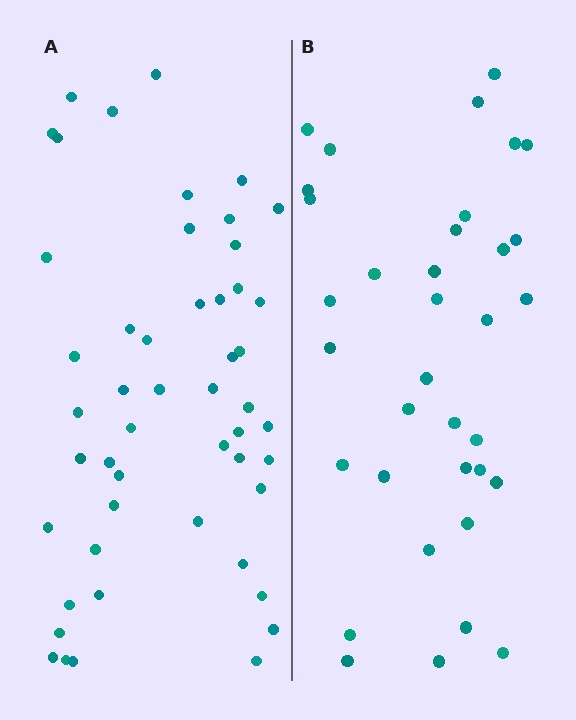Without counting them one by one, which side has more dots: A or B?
Region A (the left region) has more dots.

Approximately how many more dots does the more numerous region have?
Region A has approximately 15 more dots than region B.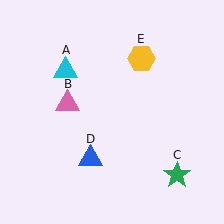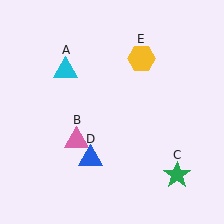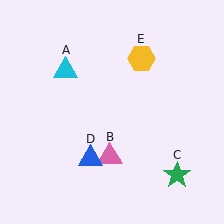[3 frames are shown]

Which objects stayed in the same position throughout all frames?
Cyan triangle (object A) and green star (object C) and blue triangle (object D) and yellow hexagon (object E) remained stationary.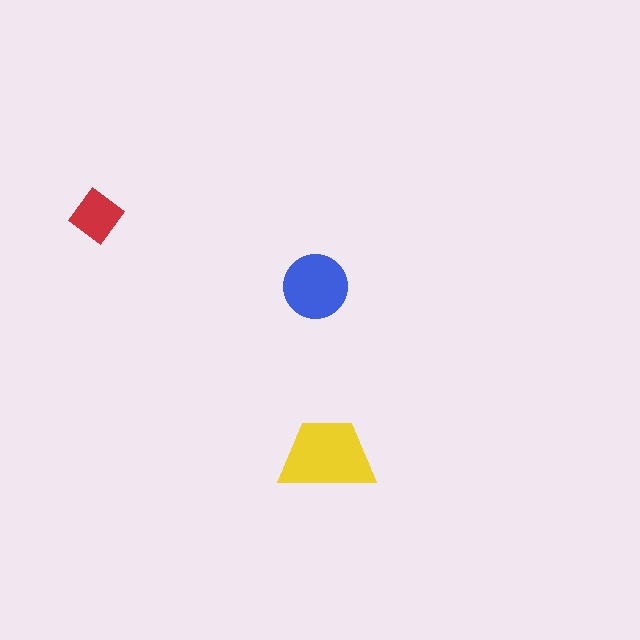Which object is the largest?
The yellow trapezoid.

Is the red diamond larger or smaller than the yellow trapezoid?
Smaller.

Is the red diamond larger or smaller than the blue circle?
Smaller.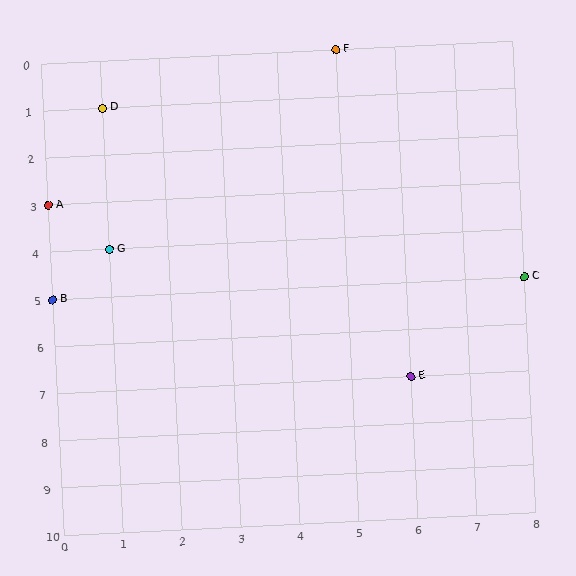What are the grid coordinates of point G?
Point G is at grid coordinates (1, 4).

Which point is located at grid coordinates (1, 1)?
Point D is at (1, 1).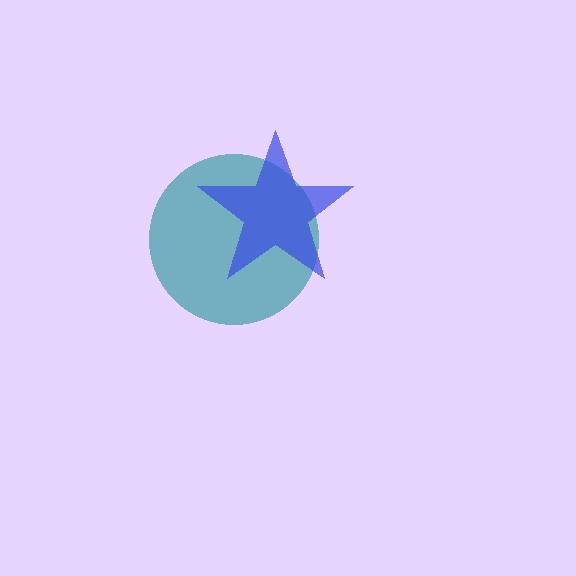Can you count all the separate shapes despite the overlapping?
Yes, there are 2 separate shapes.